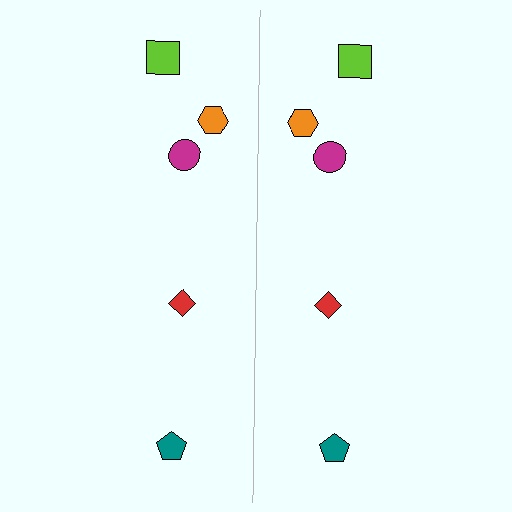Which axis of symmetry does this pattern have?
The pattern has a vertical axis of symmetry running through the center of the image.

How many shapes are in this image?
There are 10 shapes in this image.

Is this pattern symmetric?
Yes, this pattern has bilateral (reflection) symmetry.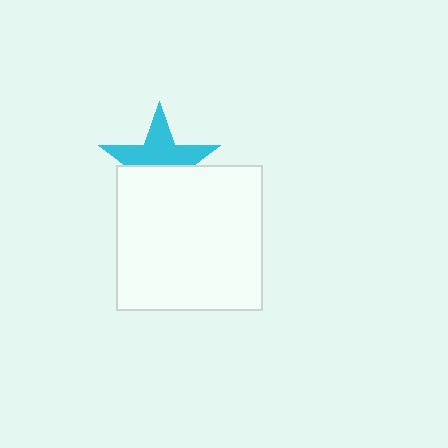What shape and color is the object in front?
The object in front is a white square.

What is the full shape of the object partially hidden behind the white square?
The partially hidden object is a cyan star.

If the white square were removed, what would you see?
You would see the complete cyan star.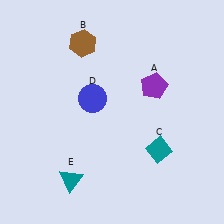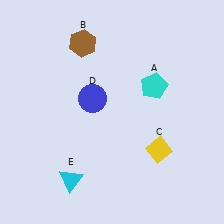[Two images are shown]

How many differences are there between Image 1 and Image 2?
There are 3 differences between the two images.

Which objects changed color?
A changed from purple to cyan. C changed from teal to yellow. E changed from teal to cyan.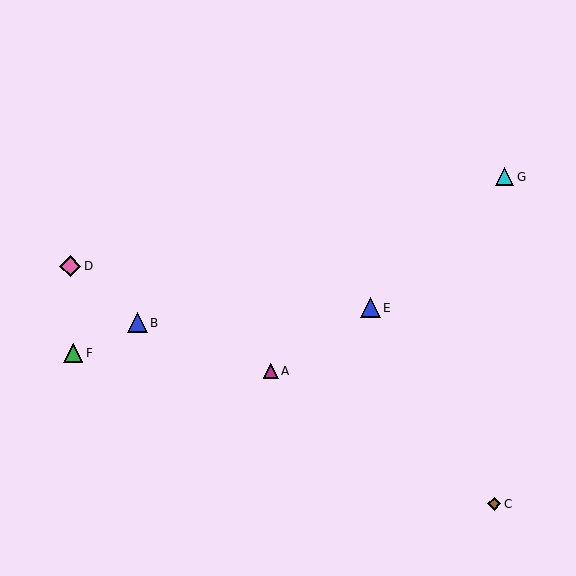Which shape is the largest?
The pink diamond (labeled D) is the largest.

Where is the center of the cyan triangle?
The center of the cyan triangle is at (505, 177).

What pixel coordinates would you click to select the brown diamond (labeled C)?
Click at (494, 504) to select the brown diamond C.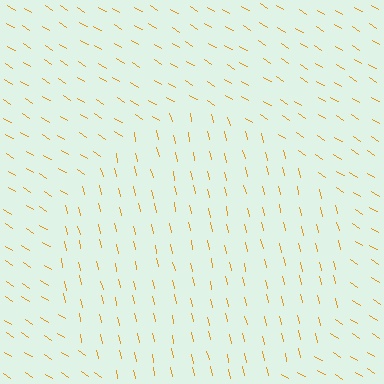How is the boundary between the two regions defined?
The boundary is defined purely by a change in line orientation (approximately 45 degrees difference). All lines are the same color and thickness.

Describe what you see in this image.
The image is filled with small orange line segments. A circle region in the image has lines oriented differently from the surrounding lines, creating a visible texture boundary.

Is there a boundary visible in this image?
Yes, there is a texture boundary formed by a change in line orientation.